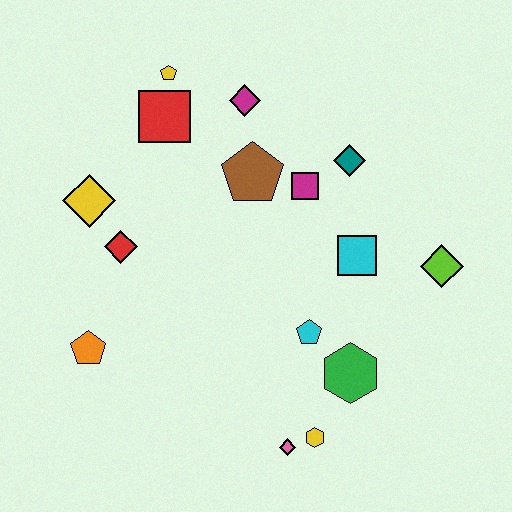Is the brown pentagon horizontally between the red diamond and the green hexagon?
Yes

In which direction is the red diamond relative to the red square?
The red diamond is below the red square.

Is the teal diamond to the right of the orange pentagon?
Yes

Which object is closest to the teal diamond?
The magenta square is closest to the teal diamond.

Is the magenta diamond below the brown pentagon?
No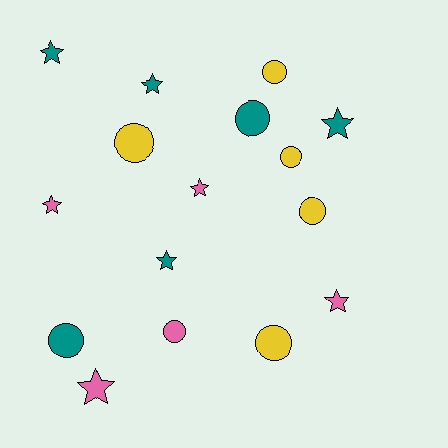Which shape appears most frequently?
Star, with 8 objects.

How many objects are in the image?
There are 16 objects.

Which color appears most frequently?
Teal, with 6 objects.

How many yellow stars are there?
There are no yellow stars.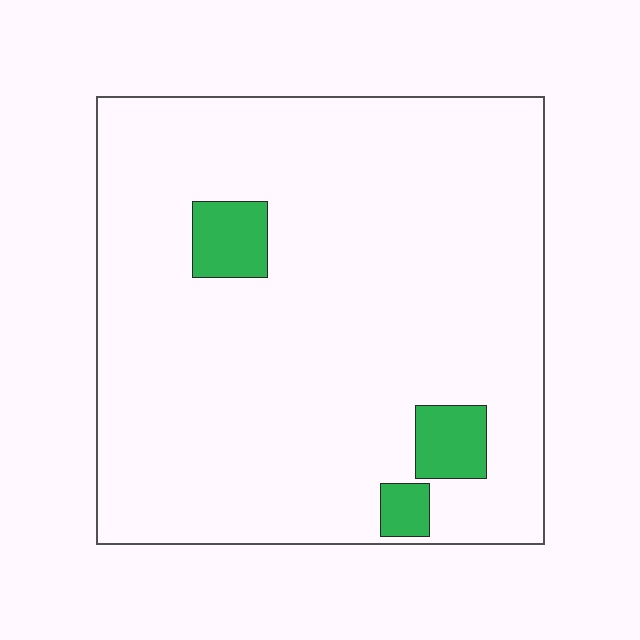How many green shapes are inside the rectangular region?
3.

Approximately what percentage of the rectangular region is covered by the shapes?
Approximately 5%.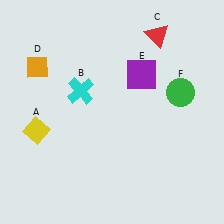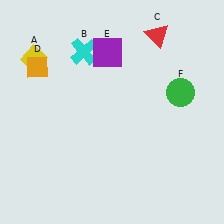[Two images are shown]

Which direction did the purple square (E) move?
The purple square (E) moved left.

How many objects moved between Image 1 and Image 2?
3 objects moved between the two images.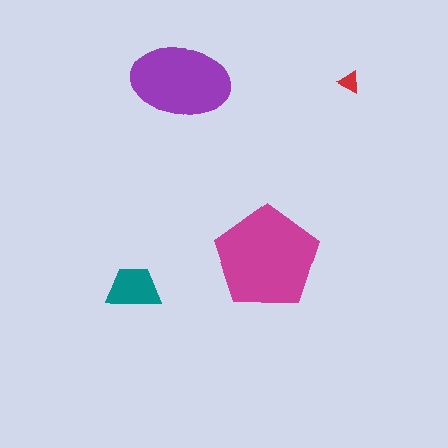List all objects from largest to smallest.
The magenta pentagon, the purple ellipse, the teal trapezoid, the red triangle.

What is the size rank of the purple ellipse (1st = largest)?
2nd.